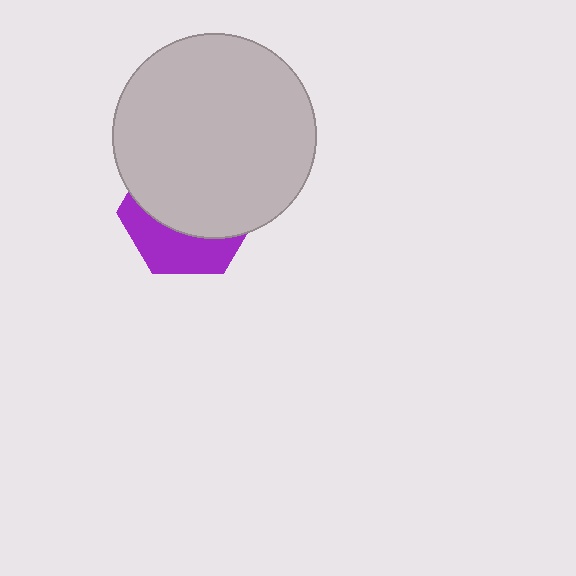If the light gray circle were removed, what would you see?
You would see the complete purple hexagon.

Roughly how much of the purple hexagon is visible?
A small part of it is visible (roughly 35%).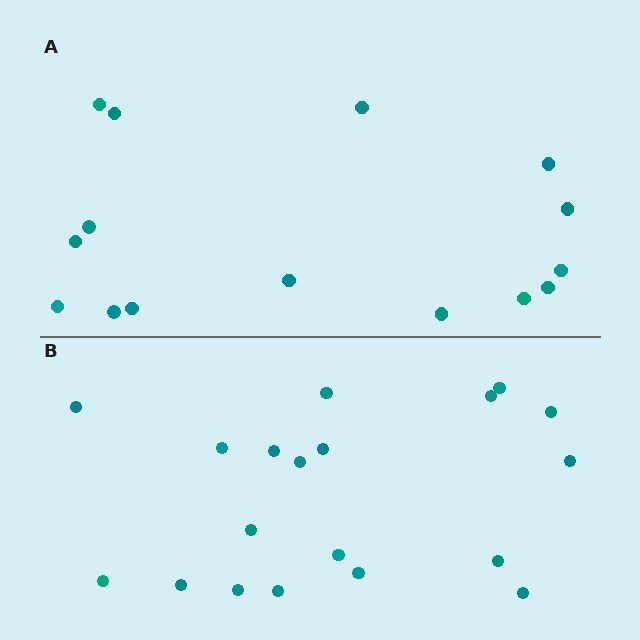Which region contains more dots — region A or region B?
Region B (the bottom region) has more dots.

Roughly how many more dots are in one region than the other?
Region B has about 4 more dots than region A.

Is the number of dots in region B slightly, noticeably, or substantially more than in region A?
Region B has noticeably more, but not dramatically so. The ratio is roughly 1.3 to 1.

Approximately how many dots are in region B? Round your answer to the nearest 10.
About 20 dots. (The exact count is 19, which rounds to 20.)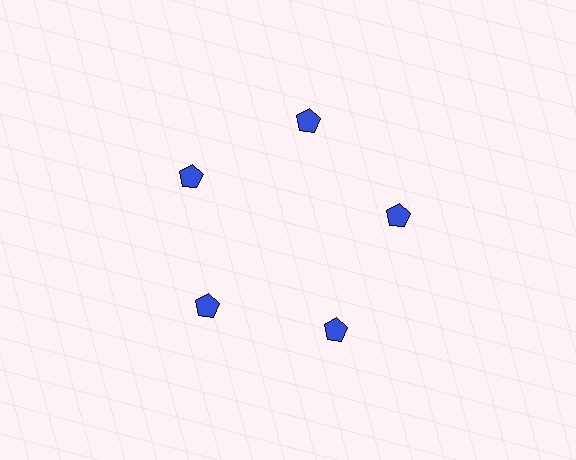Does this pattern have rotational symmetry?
Yes, this pattern has 5-fold rotational symmetry. It looks the same after rotating 72 degrees around the center.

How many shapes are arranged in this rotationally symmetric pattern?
There are 5 shapes, arranged in 5 groups of 1.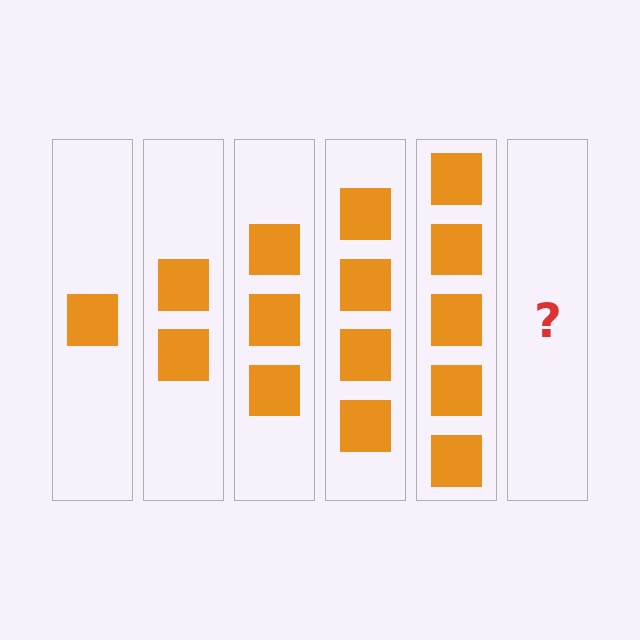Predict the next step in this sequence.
The next step is 6 squares.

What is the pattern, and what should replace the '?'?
The pattern is that each step adds one more square. The '?' should be 6 squares.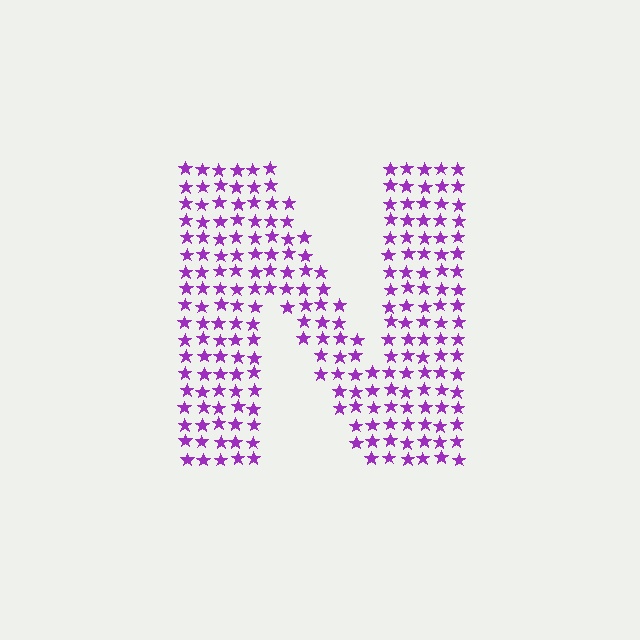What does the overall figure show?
The overall figure shows the letter N.